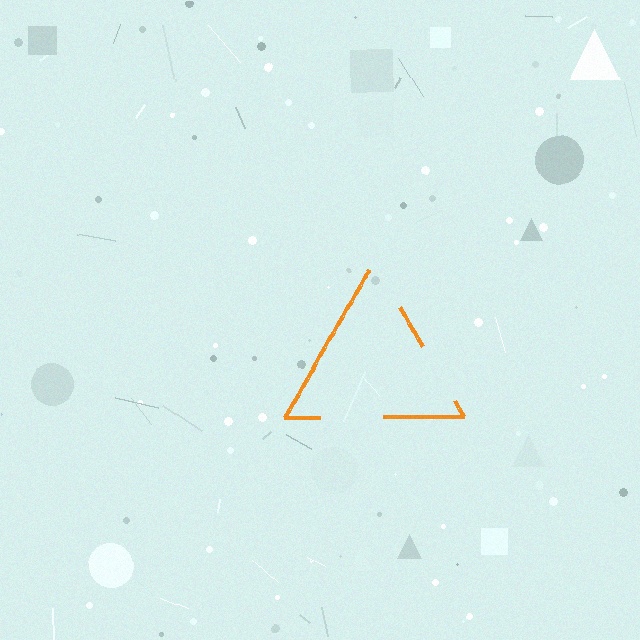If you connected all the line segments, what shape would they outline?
They would outline a triangle.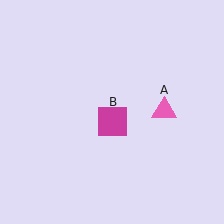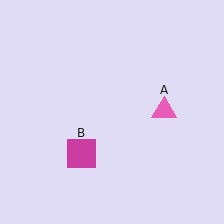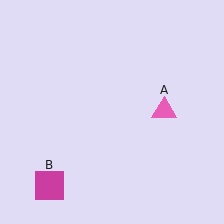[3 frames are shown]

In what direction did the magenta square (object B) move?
The magenta square (object B) moved down and to the left.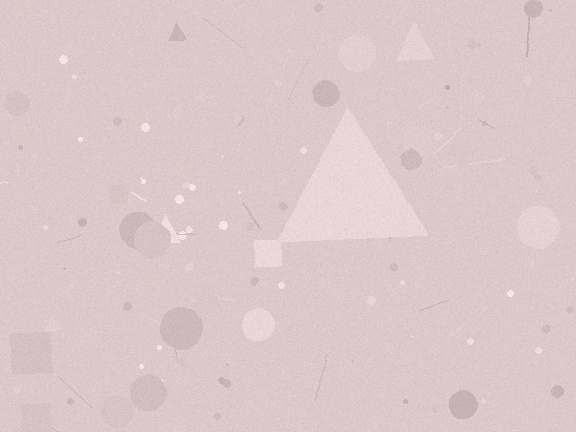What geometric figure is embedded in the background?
A triangle is embedded in the background.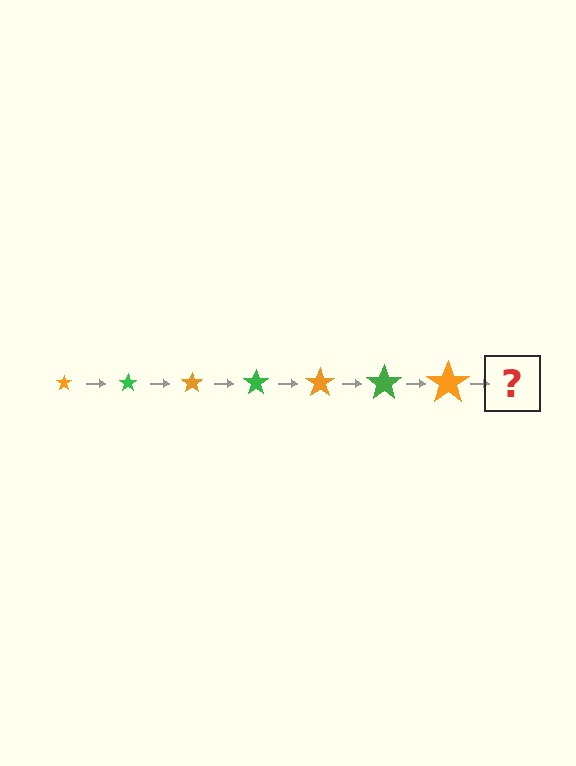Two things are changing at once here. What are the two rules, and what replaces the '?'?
The two rules are that the star grows larger each step and the color cycles through orange and green. The '?' should be a green star, larger than the previous one.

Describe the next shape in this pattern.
It should be a green star, larger than the previous one.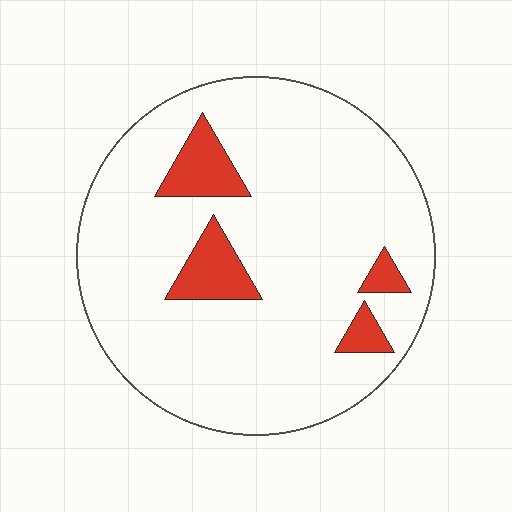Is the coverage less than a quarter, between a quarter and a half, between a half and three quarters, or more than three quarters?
Less than a quarter.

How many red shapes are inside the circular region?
4.